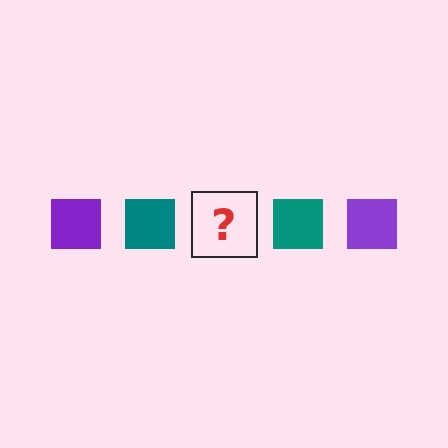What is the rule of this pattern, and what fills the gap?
The rule is that the pattern cycles through purple, teal squares. The gap should be filled with a purple square.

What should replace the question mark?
The question mark should be replaced with a purple square.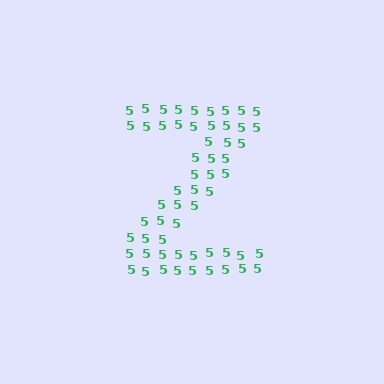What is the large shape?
The large shape is the letter Z.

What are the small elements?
The small elements are digit 5's.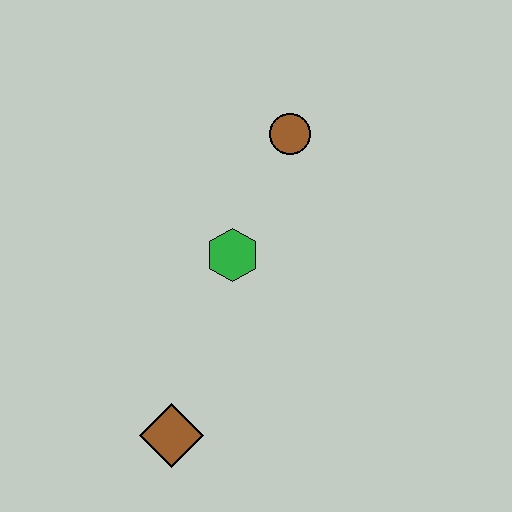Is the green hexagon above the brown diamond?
Yes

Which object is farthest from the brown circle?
The brown diamond is farthest from the brown circle.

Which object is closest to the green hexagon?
The brown circle is closest to the green hexagon.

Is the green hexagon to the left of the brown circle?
Yes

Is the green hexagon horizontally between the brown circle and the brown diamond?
Yes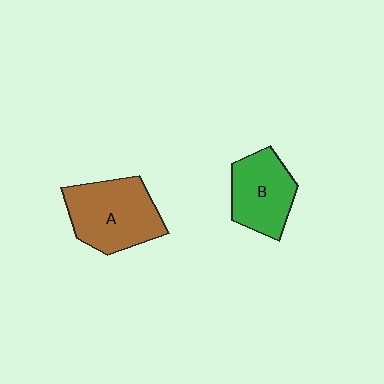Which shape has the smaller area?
Shape B (green).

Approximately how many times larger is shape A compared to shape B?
Approximately 1.3 times.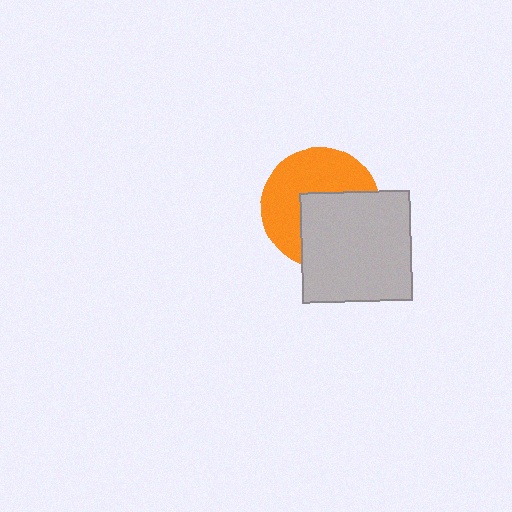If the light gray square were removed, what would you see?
You would see the complete orange circle.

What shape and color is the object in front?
The object in front is a light gray square.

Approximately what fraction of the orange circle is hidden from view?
Roughly 47% of the orange circle is hidden behind the light gray square.